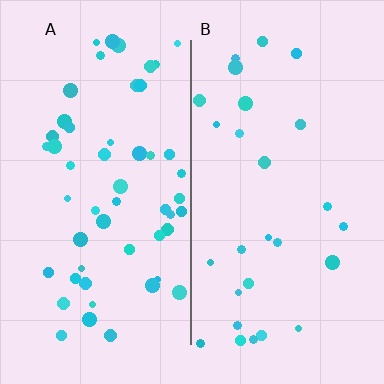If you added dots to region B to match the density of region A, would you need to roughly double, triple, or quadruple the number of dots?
Approximately double.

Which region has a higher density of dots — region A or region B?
A (the left).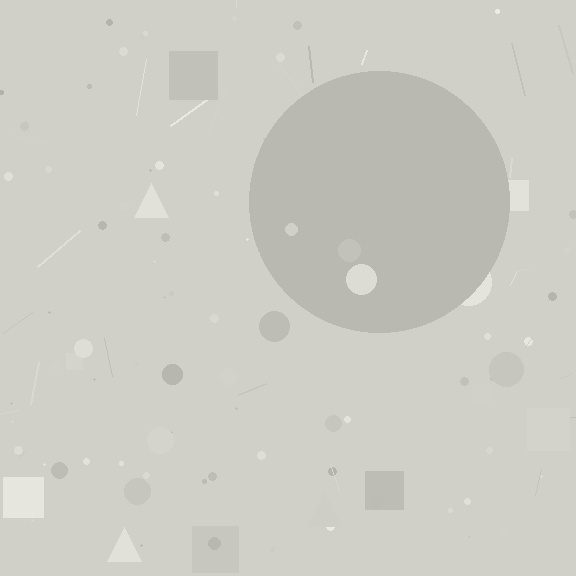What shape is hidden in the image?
A circle is hidden in the image.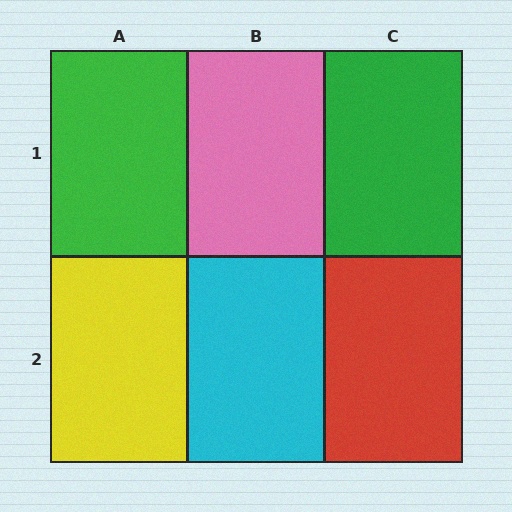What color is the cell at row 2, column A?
Yellow.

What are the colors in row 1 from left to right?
Green, pink, green.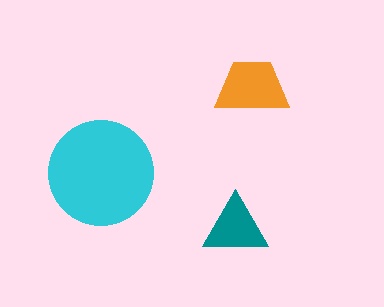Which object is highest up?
The orange trapezoid is topmost.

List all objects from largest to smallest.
The cyan circle, the orange trapezoid, the teal triangle.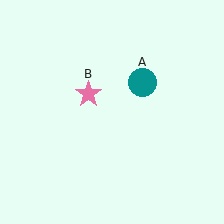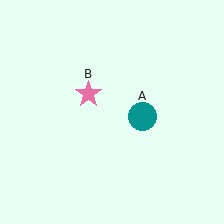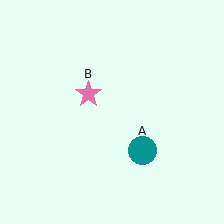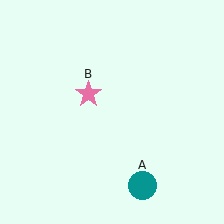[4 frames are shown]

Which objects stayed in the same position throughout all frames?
Pink star (object B) remained stationary.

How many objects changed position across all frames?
1 object changed position: teal circle (object A).